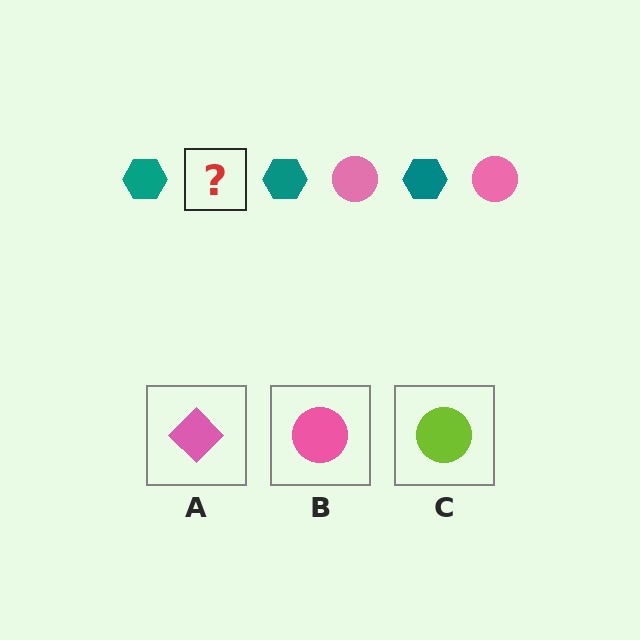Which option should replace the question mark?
Option B.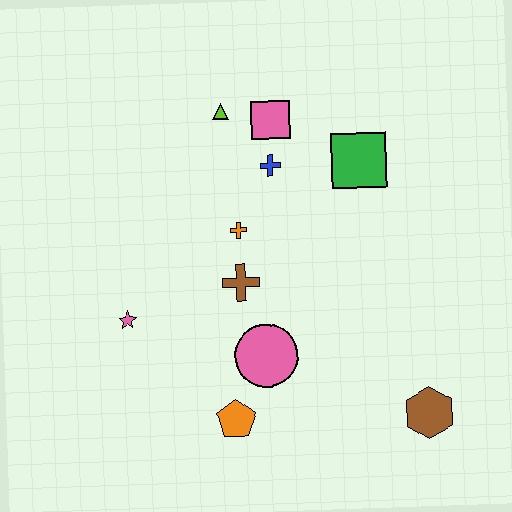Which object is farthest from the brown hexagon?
The lime triangle is farthest from the brown hexagon.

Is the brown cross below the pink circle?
No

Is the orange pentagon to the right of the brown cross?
No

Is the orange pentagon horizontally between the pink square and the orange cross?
No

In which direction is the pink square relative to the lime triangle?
The pink square is to the right of the lime triangle.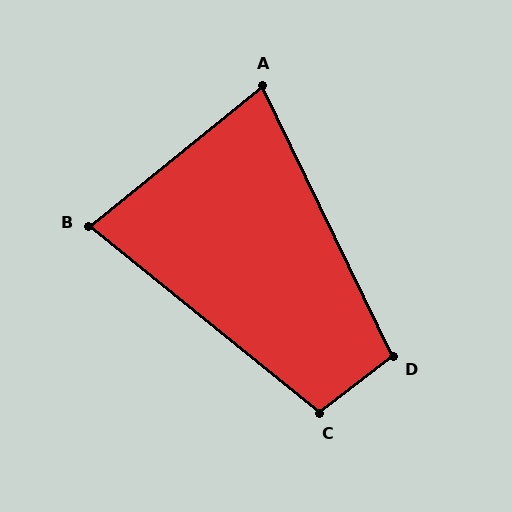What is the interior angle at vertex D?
Approximately 102 degrees (obtuse).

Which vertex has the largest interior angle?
C, at approximately 103 degrees.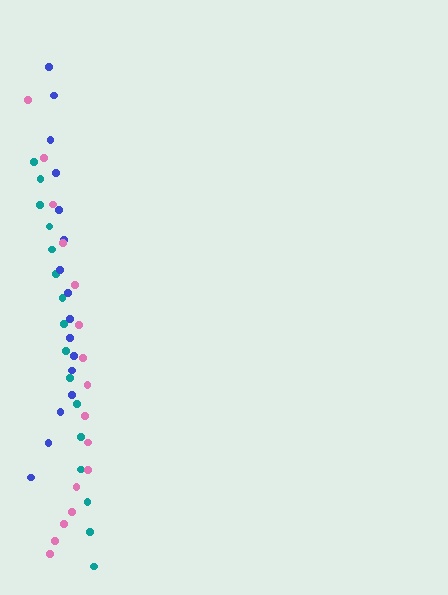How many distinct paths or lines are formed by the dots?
There are 3 distinct paths.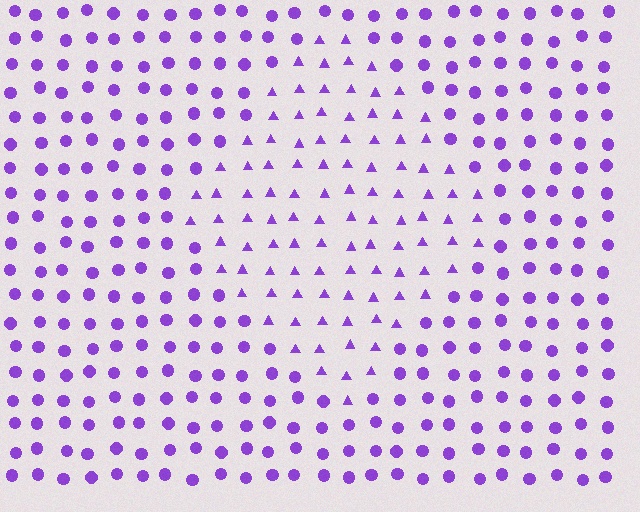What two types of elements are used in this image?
The image uses triangles inside the diamond region and circles outside it.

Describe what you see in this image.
The image is filled with small purple elements arranged in a uniform grid. A diamond-shaped region contains triangles, while the surrounding area contains circles. The boundary is defined purely by the change in element shape.